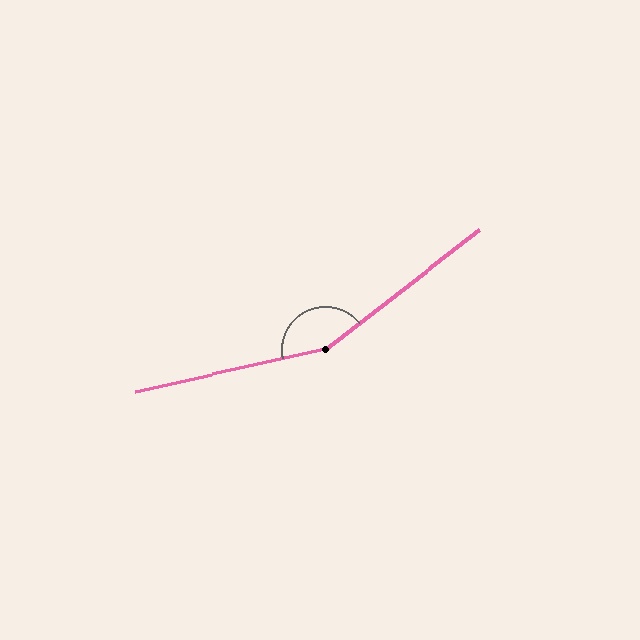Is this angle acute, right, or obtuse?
It is obtuse.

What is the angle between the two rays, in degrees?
Approximately 155 degrees.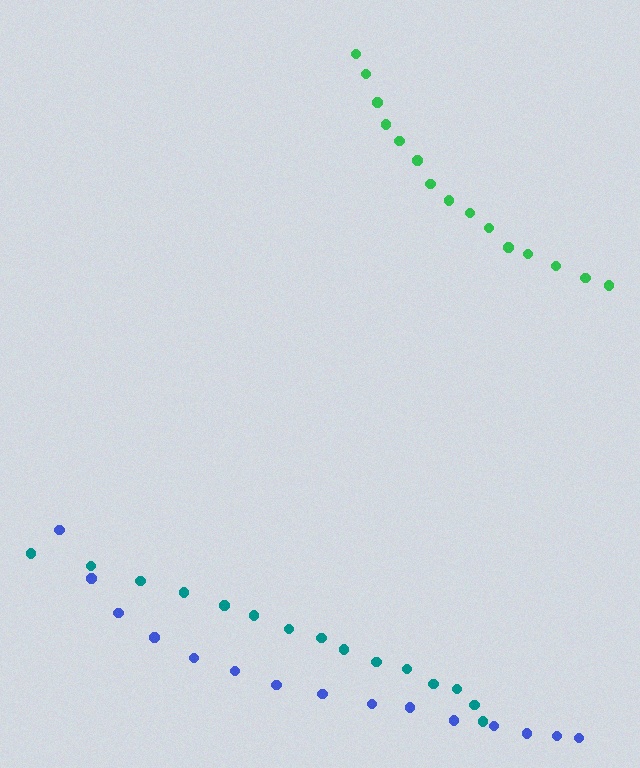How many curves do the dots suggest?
There are 3 distinct paths.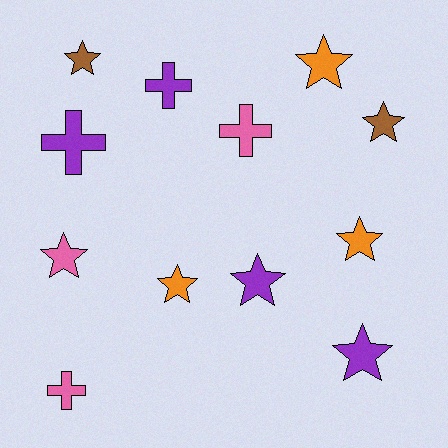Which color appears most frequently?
Purple, with 4 objects.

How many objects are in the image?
There are 12 objects.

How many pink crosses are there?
There are 2 pink crosses.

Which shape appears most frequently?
Star, with 8 objects.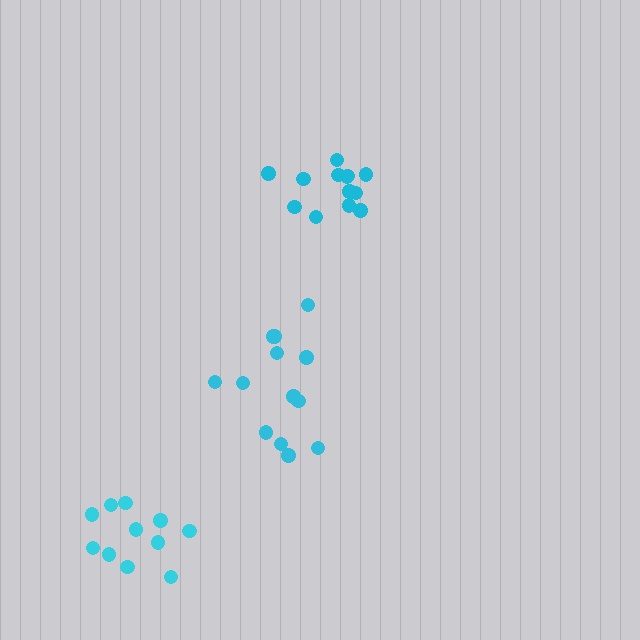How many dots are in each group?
Group 1: 13 dots, Group 2: 13 dots, Group 3: 11 dots (37 total).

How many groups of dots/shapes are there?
There are 3 groups.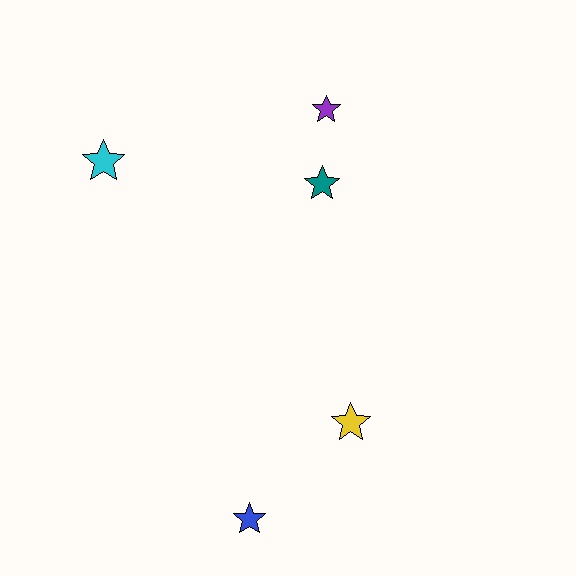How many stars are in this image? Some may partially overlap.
There are 5 stars.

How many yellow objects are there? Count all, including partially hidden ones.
There is 1 yellow object.